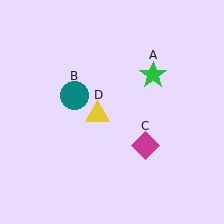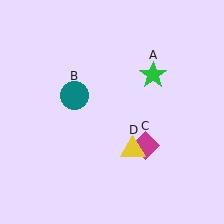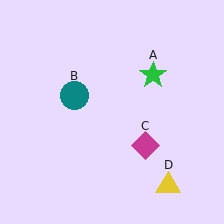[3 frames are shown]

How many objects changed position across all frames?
1 object changed position: yellow triangle (object D).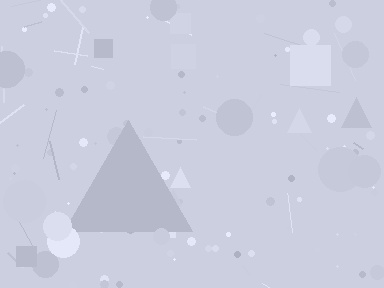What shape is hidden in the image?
A triangle is hidden in the image.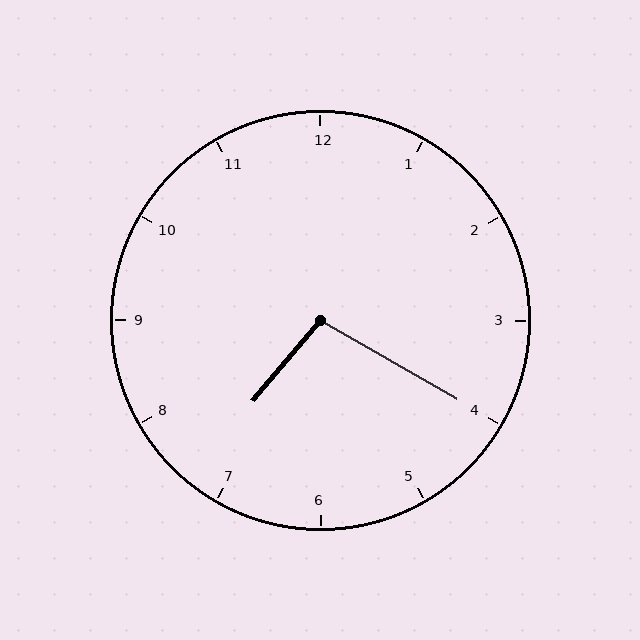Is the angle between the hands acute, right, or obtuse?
It is obtuse.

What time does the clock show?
7:20.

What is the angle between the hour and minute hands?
Approximately 100 degrees.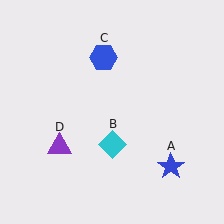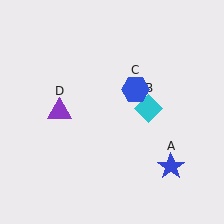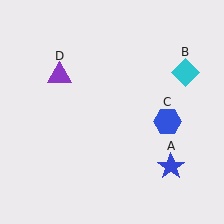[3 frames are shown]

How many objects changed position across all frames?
3 objects changed position: cyan diamond (object B), blue hexagon (object C), purple triangle (object D).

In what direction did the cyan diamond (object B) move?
The cyan diamond (object B) moved up and to the right.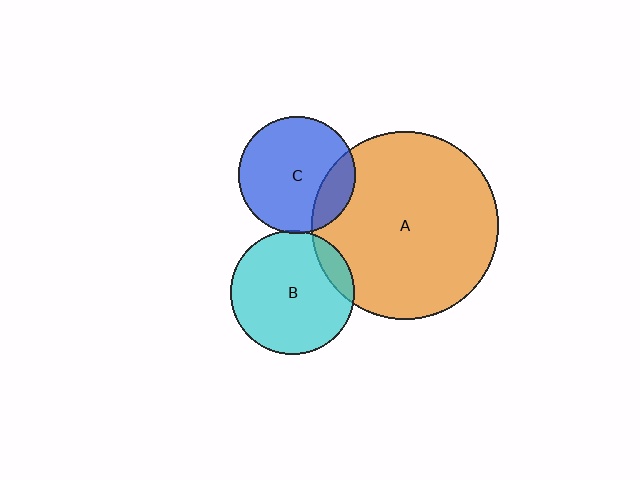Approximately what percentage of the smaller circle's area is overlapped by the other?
Approximately 20%.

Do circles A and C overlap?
Yes.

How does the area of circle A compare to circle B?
Approximately 2.3 times.